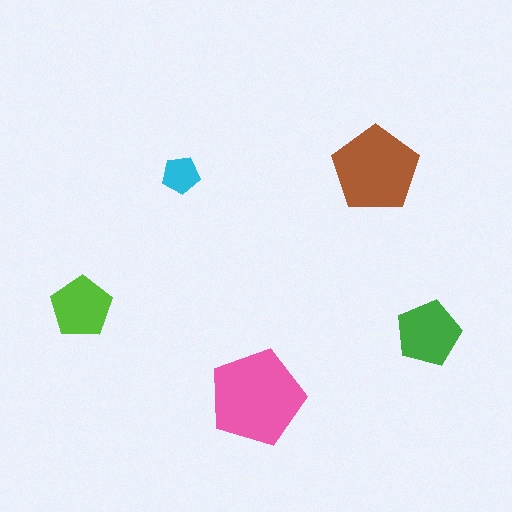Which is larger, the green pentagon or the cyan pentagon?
The green one.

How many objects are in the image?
There are 5 objects in the image.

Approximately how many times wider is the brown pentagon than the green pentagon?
About 1.5 times wider.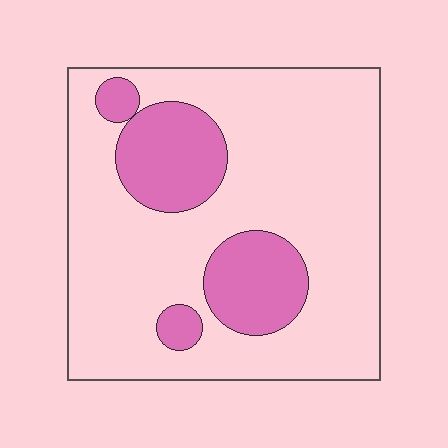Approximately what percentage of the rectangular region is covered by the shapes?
Approximately 20%.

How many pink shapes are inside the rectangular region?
4.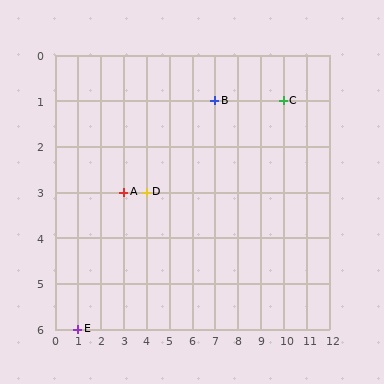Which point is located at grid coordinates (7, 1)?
Point B is at (7, 1).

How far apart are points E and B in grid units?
Points E and B are 6 columns and 5 rows apart (about 7.8 grid units diagonally).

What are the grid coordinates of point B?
Point B is at grid coordinates (7, 1).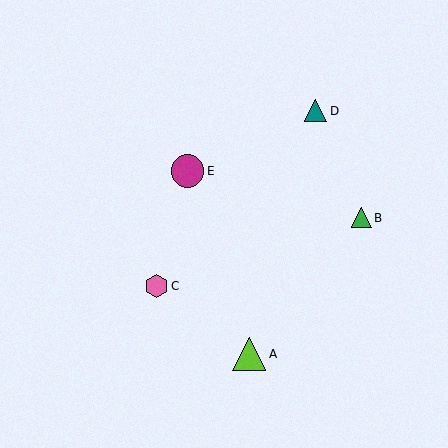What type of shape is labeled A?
Shape A is a lime triangle.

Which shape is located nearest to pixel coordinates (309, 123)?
The teal triangle (labeled D) at (316, 111) is nearest to that location.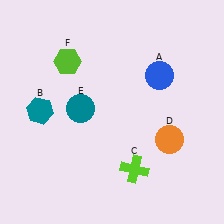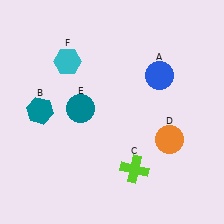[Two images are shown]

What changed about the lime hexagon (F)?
In Image 1, F is lime. In Image 2, it changed to cyan.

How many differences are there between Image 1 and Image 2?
There is 1 difference between the two images.